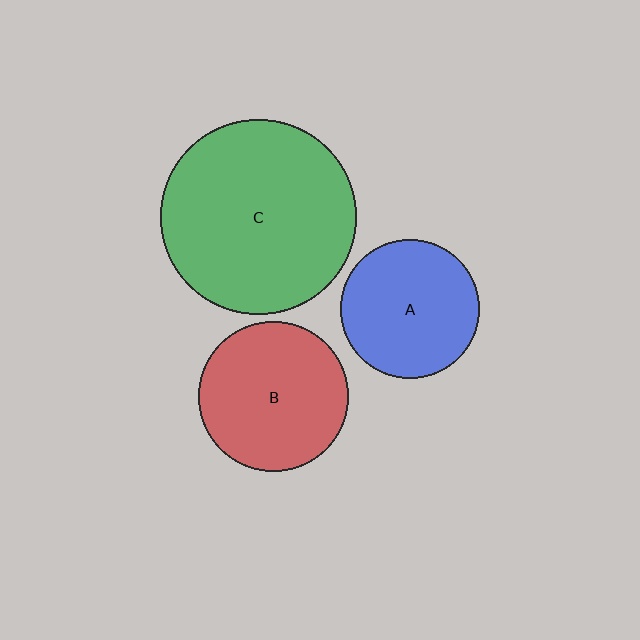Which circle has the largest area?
Circle C (green).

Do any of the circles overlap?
No, none of the circles overlap.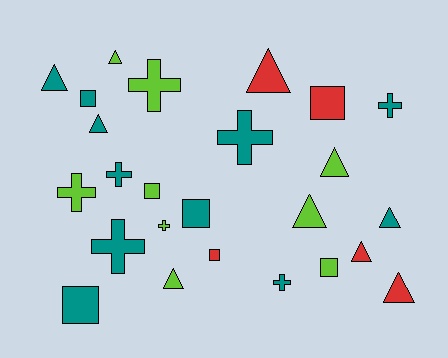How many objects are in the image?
There are 25 objects.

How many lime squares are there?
There are 2 lime squares.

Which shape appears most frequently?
Triangle, with 10 objects.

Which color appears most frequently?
Teal, with 11 objects.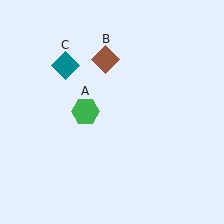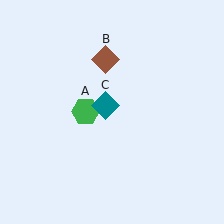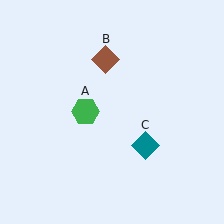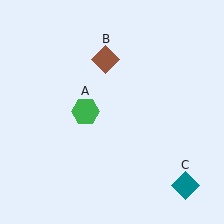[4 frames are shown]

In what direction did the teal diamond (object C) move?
The teal diamond (object C) moved down and to the right.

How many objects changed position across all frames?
1 object changed position: teal diamond (object C).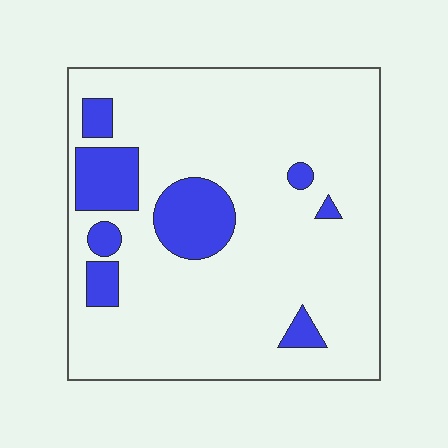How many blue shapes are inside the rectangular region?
8.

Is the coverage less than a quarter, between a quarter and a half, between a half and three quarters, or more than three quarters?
Less than a quarter.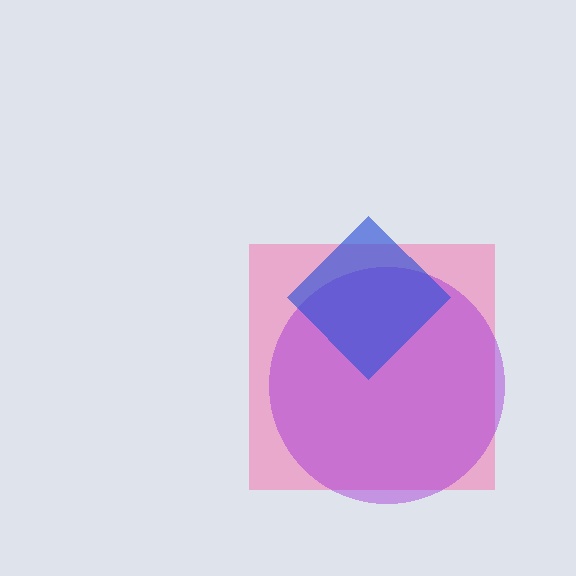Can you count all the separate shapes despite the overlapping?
Yes, there are 3 separate shapes.